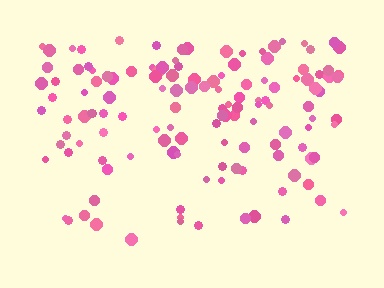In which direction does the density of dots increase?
From bottom to top, with the top side densest.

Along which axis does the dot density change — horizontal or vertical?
Vertical.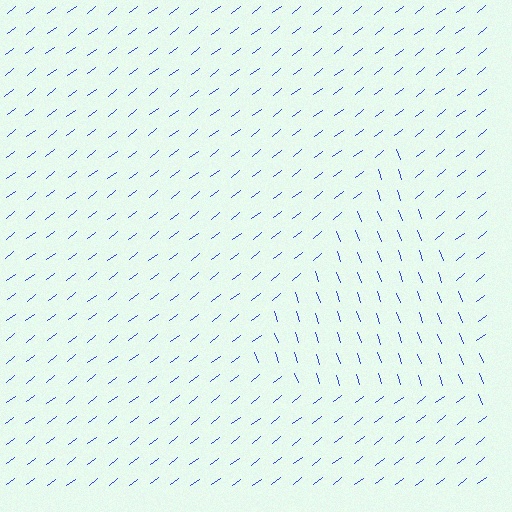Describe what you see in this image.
The image is filled with small blue line segments. A triangle region in the image has lines oriented differently from the surrounding lines, creating a visible texture boundary.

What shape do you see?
I see a triangle.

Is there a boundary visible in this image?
Yes, there is a texture boundary formed by a change in line orientation.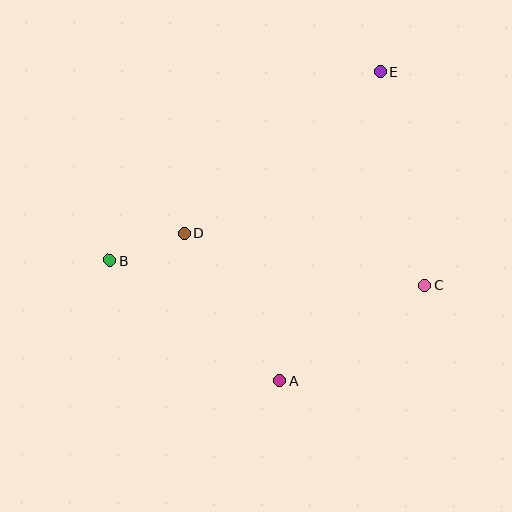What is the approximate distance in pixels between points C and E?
The distance between C and E is approximately 217 pixels.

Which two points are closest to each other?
Points B and D are closest to each other.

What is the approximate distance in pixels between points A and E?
The distance between A and E is approximately 325 pixels.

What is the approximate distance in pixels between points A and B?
The distance between A and B is approximately 208 pixels.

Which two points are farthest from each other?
Points B and E are farthest from each other.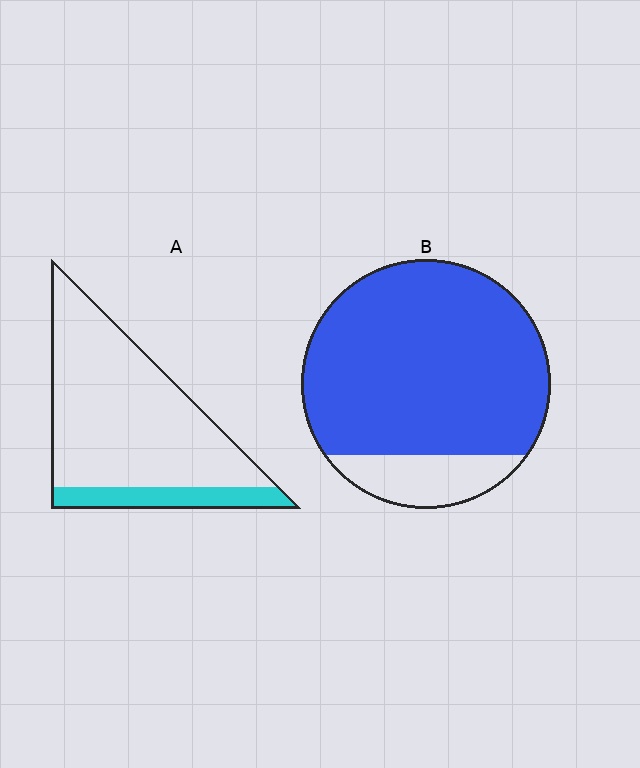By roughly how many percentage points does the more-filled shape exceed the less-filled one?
By roughly 65 percentage points (B over A).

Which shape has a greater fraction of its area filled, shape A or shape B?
Shape B.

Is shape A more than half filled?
No.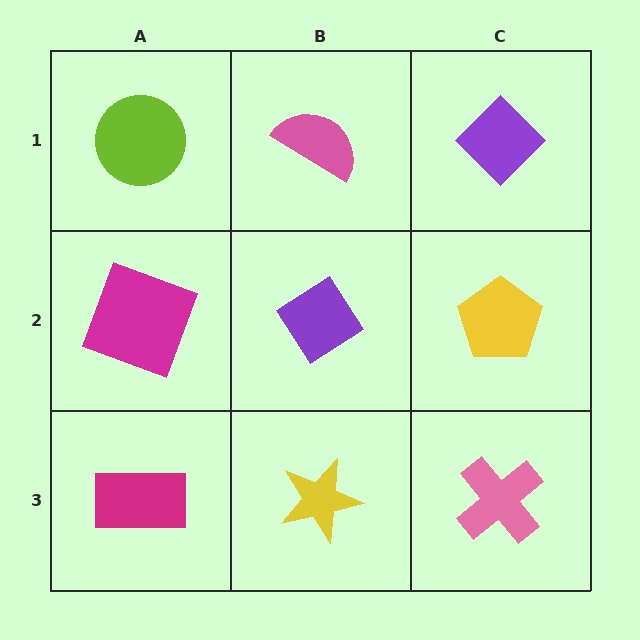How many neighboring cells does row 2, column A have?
3.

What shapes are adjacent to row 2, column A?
A lime circle (row 1, column A), a magenta rectangle (row 3, column A), a purple diamond (row 2, column B).